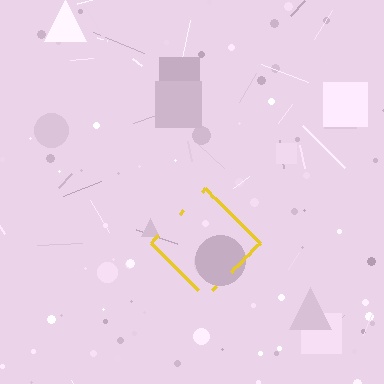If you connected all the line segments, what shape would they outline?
They would outline a diamond.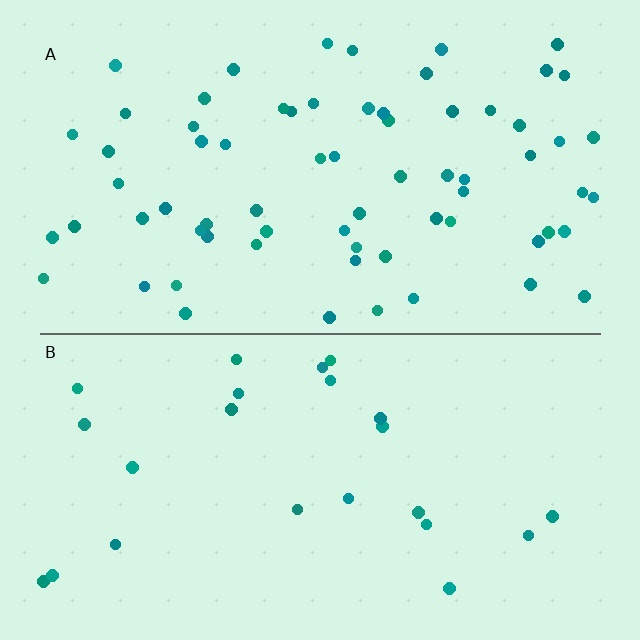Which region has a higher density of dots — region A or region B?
A (the top).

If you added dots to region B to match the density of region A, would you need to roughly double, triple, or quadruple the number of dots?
Approximately triple.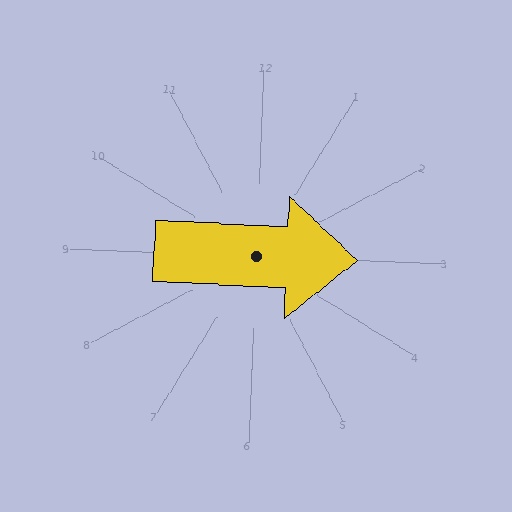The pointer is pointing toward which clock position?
Roughly 3 o'clock.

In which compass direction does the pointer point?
East.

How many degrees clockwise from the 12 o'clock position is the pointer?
Approximately 91 degrees.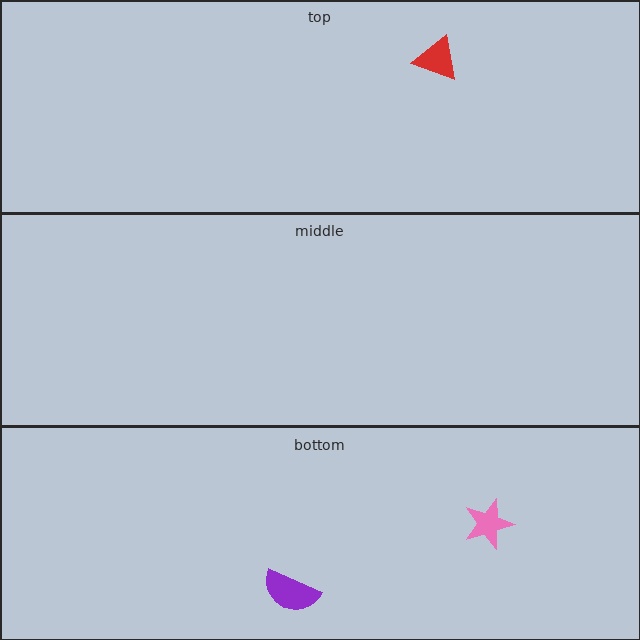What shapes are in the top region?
The red triangle.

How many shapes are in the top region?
1.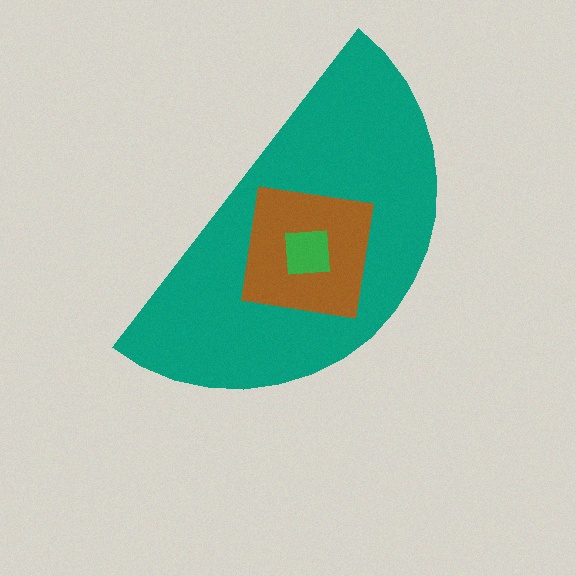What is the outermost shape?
The teal semicircle.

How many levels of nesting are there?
3.